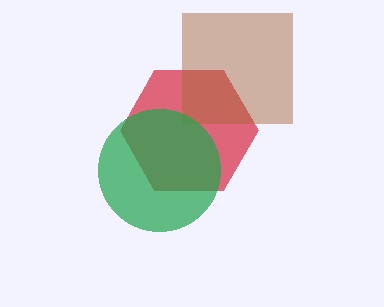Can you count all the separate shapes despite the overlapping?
Yes, there are 3 separate shapes.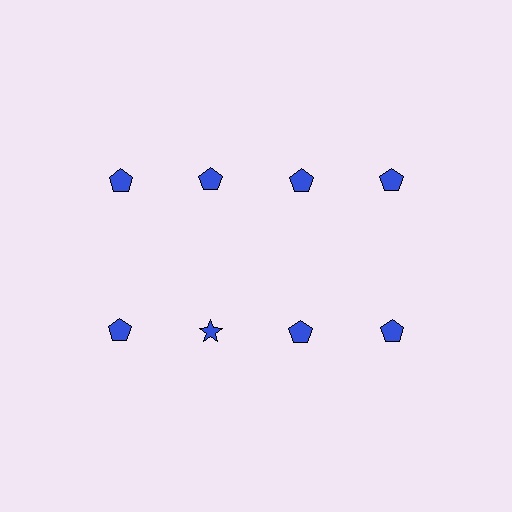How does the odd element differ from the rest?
It has a different shape: star instead of pentagon.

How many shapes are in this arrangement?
There are 8 shapes arranged in a grid pattern.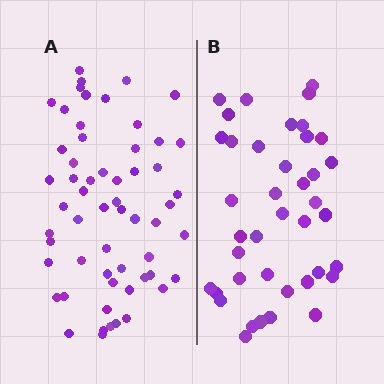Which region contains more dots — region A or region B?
Region A (the left region) has more dots.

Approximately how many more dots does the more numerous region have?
Region A has approximately 20 more dots than region B.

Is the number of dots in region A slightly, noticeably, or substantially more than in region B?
Region A has substantially more. The ratio is roughly 1.4 to 1.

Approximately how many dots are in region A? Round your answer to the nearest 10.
About 60 dots. (The exact count is 58, which rounds to 60.)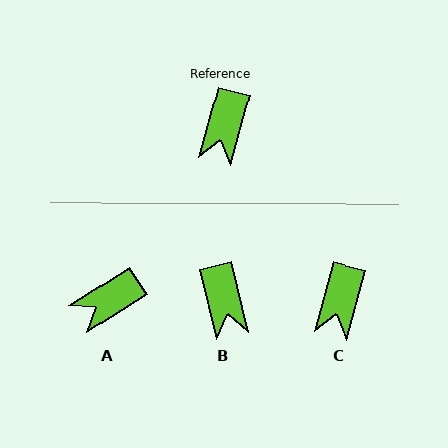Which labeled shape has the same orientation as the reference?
C.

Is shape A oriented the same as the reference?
No, it is off by about 43 degrees.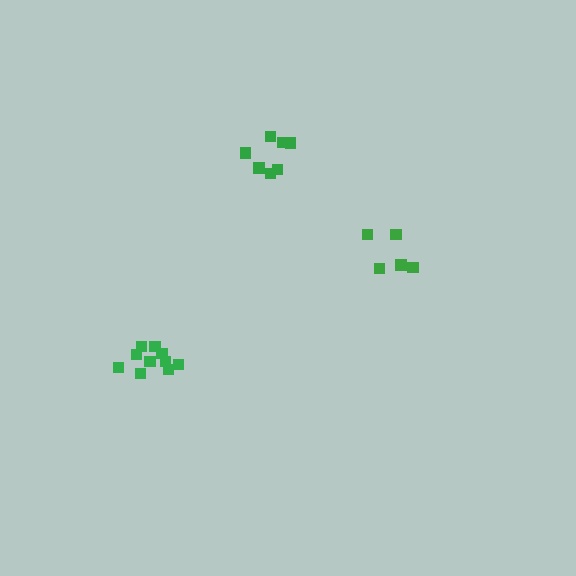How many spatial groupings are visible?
There are 3 spatial groupings.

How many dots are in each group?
Group 1: 5 dots, Group 2: 7 dots, Group 3: 10 dots (22 total).